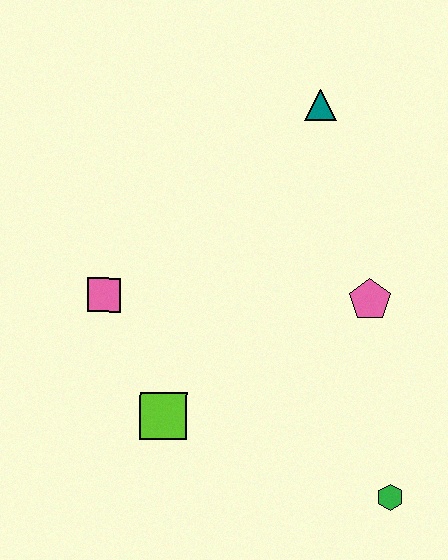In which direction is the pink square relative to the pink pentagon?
The pink square is to the left of the pink pentagon.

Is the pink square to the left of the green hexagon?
Yes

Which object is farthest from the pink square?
The green hexagon is farthest from the pink square.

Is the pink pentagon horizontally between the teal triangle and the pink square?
No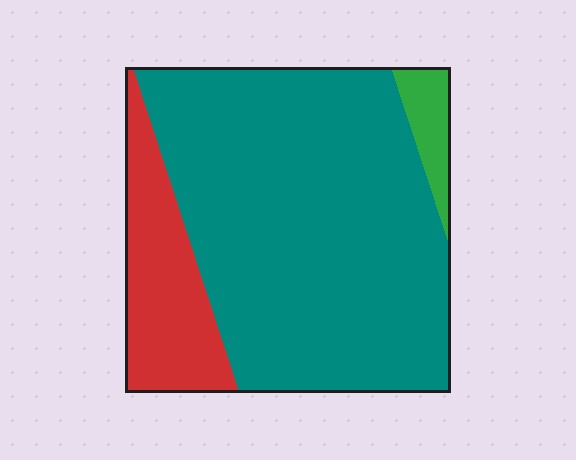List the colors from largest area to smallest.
From largest to smallest: teal, red, green.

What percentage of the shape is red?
Red covers around 20% of the shape.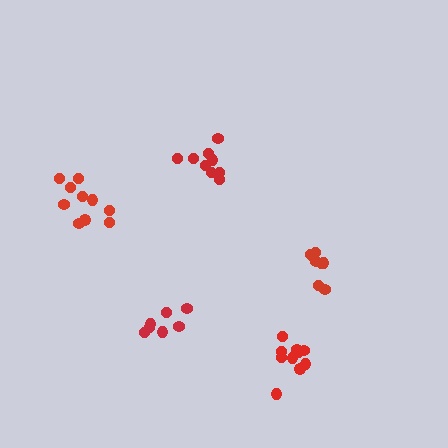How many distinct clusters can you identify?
There are 5 distinct clusters.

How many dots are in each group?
Group 1: 10 dots, Group 2: 9 dots, Group 3: 7 dots, Group 4: 9 dots, Group 5: 10 dots (45 total).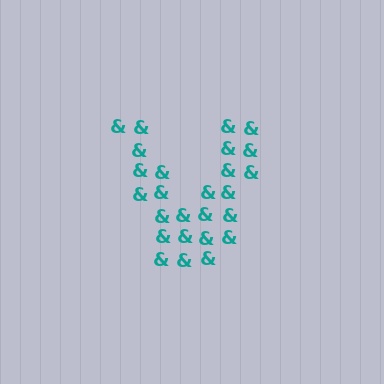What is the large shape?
The large shape is the letter V.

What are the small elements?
The small elements are ampersands.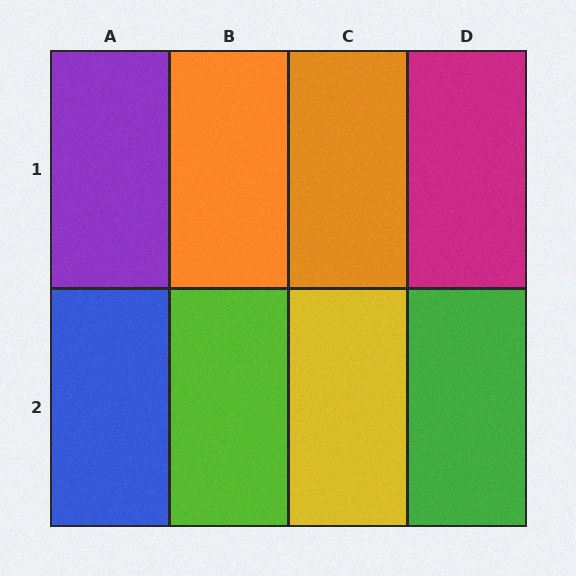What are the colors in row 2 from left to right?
Blue, lime, yellow, green.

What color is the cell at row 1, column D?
Magenta.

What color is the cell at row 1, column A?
Purple.